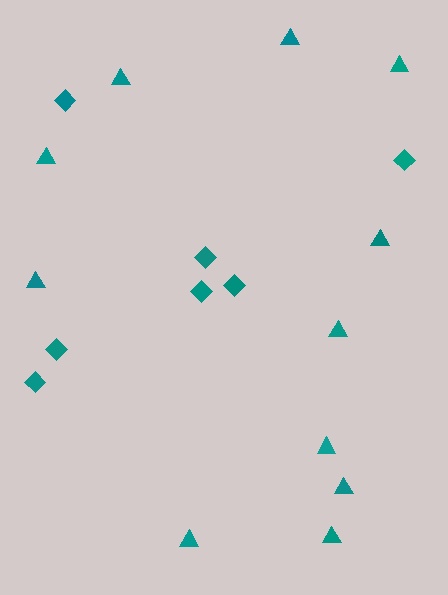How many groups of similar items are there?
There are 2 groups: one group of triangles (11) and one group of diamonds (7).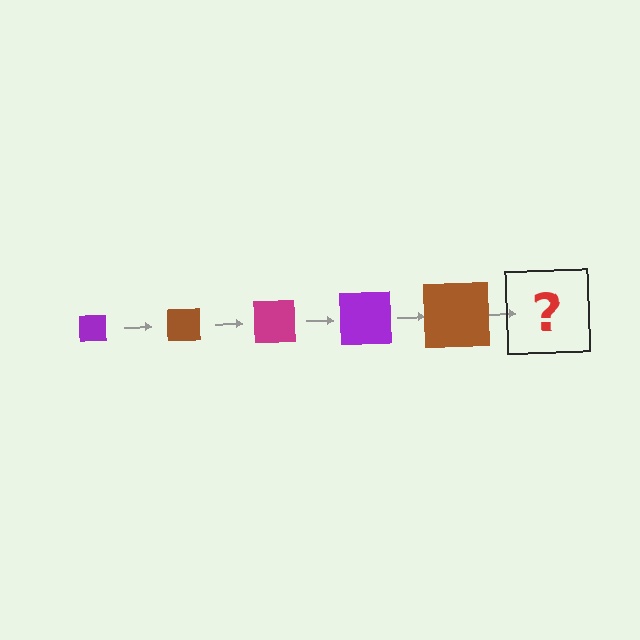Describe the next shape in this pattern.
It should be a magenta square, larger than the previous one.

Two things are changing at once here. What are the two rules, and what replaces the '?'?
The two rules are that the square grows larger each step and the color cycles through purple, brown, and magenta. The '?' should be a magenta square, larger than the previous one.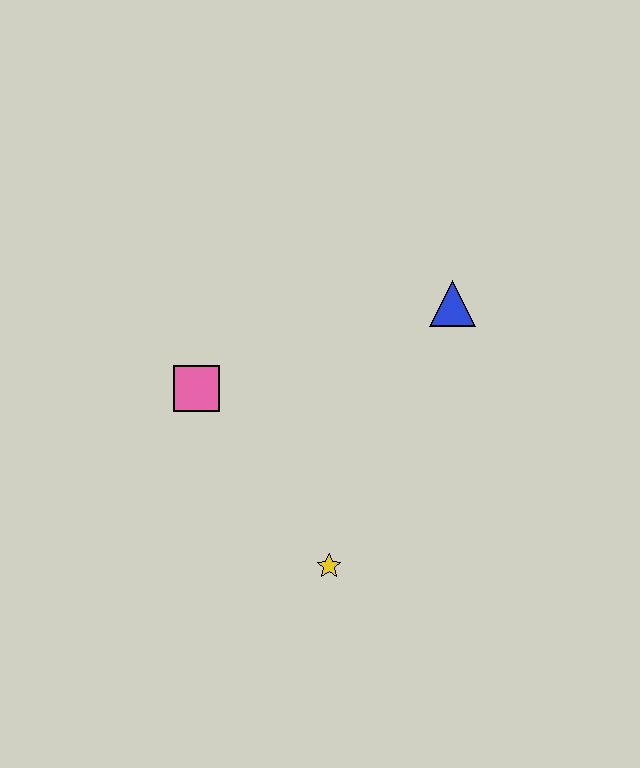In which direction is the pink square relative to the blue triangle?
The pink square is to the left of the blue triangle.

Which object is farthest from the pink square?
The blue triangle is farthest from the pink square.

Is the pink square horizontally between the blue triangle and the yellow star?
No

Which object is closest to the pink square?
The yellow star is closest to the pink square.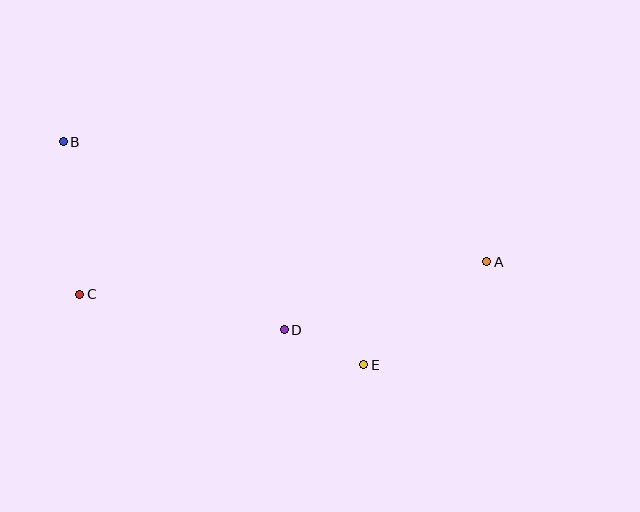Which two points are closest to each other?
Points D and E are closest to each other.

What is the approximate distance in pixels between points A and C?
The distance between A and C is approximately 408 pixels.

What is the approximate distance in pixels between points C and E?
The distance between C and E is approximately 293 pixels.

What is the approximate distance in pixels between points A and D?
The distance between A and D is approximately 214 pixels.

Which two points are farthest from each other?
Points A and B are farthest from each other.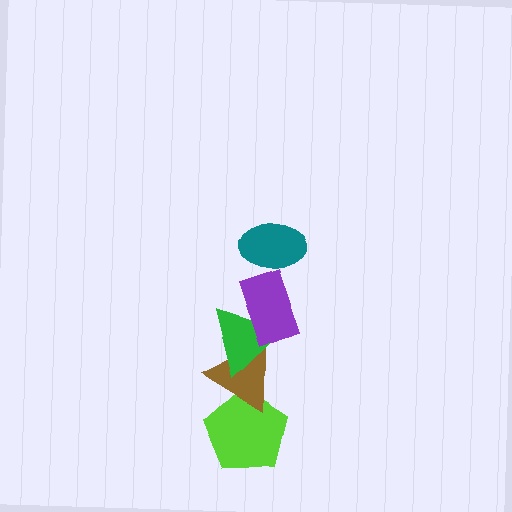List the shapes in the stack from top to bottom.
From top to bottom: the teal ellipse, the purple rectangle, the green triangle, the brown triangle, the lime pentagon.